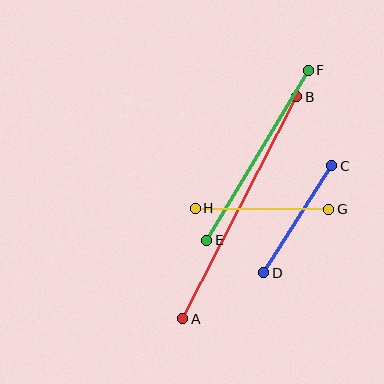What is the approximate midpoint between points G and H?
The midpoint is at approximately (262, 209) pixels.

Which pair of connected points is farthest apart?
Points A and B are farthest apart.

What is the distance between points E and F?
The distance is approximately 198 pixels.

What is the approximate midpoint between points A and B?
The midpoint is at approximately (240, 208) pixels.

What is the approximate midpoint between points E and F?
The midpoint is at approximately (257, 155) pixels.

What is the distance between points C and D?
The distance is approximately 127 pixels.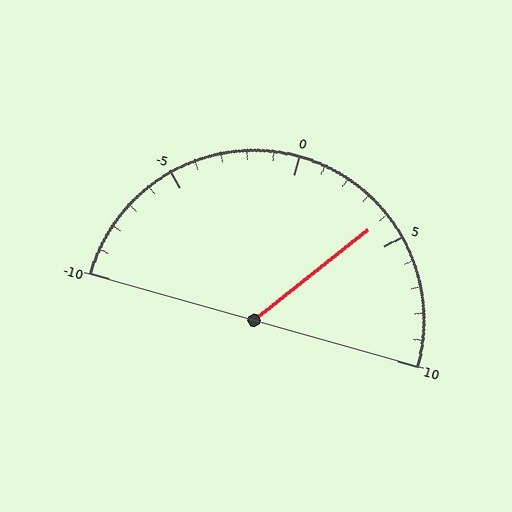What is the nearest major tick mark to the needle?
The nearest major tick mark is 5.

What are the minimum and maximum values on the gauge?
The gauge ranges from -10 to 10.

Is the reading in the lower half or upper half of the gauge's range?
The reading is in the upper half of the range (-10 to 10).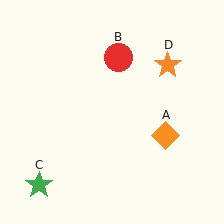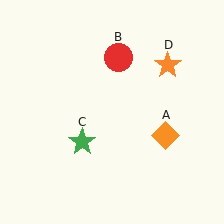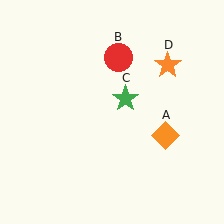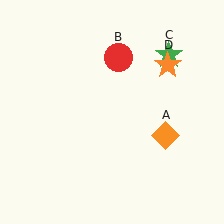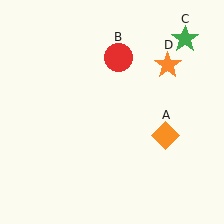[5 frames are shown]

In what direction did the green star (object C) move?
The green star (object C) moved up and to the right.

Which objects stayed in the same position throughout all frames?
Orange diamond (object A) and red circle (object B) and orange star (object D) remained stationary.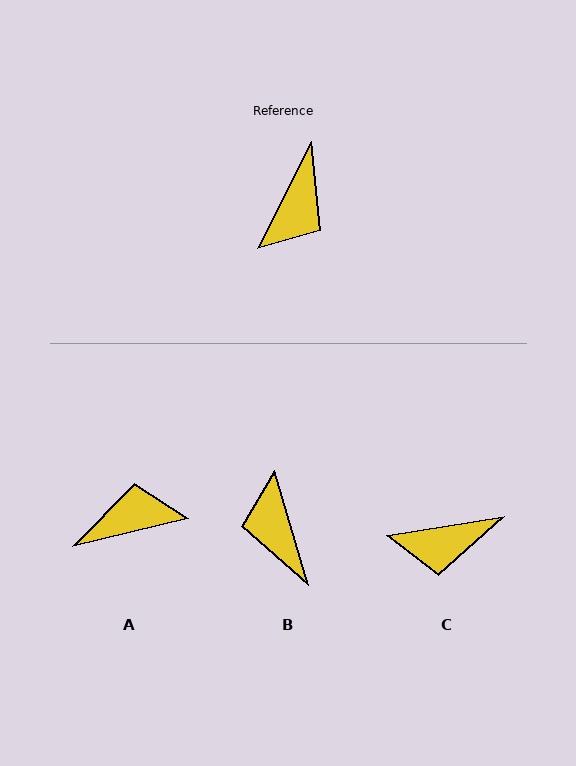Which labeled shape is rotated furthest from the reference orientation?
B, about 137 degrees away.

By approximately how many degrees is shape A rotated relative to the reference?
Approximately 130 degrees counter-clockwise.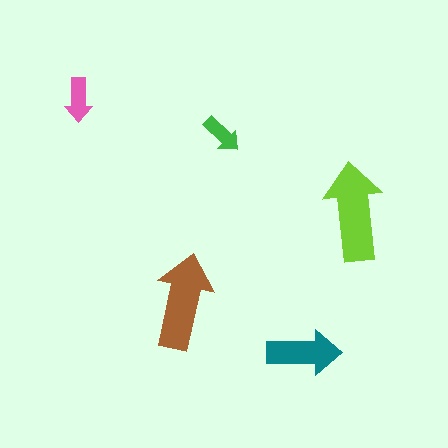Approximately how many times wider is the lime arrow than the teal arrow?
About 1.5 times wider.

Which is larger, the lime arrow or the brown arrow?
The lime one.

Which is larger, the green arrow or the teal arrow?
The teal one.